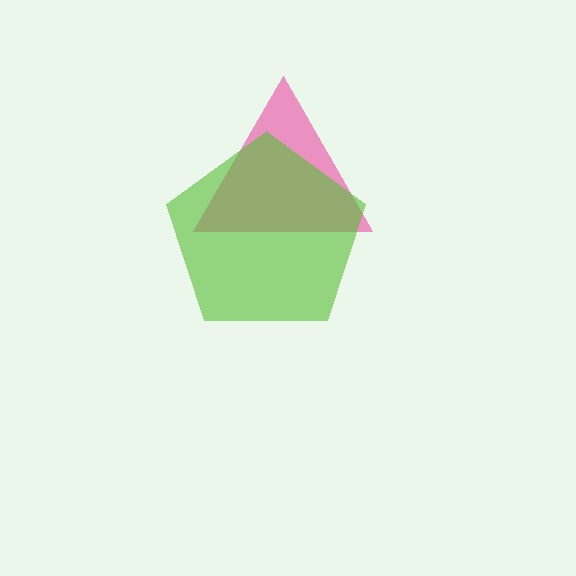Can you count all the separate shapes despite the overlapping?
Yes, there are 2 separate shapes.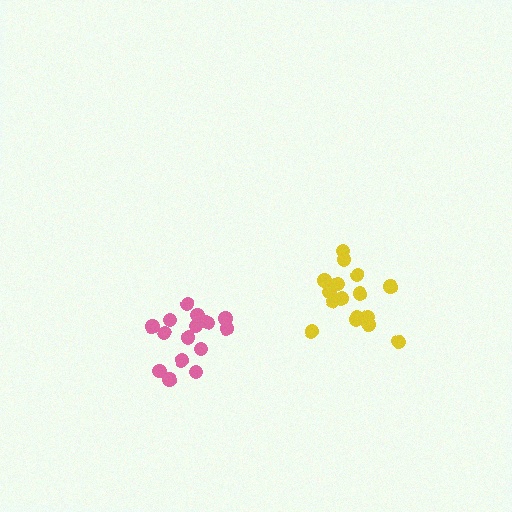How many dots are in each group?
Group 1: 16 dots, Group 2: 15 dots (31 total).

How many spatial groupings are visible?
There are 2 spatial groupings.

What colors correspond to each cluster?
The clusters are colored: yellow, pink.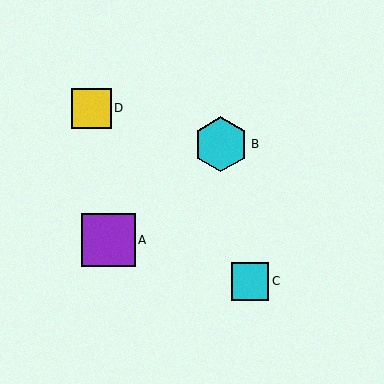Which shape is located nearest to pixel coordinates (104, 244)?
The purple square (labeled A) at (109, 240) is nearest to that location.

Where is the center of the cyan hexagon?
The center of the cyan hexagon is at (221, 144).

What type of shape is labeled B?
Shape B is a cyan hexagon.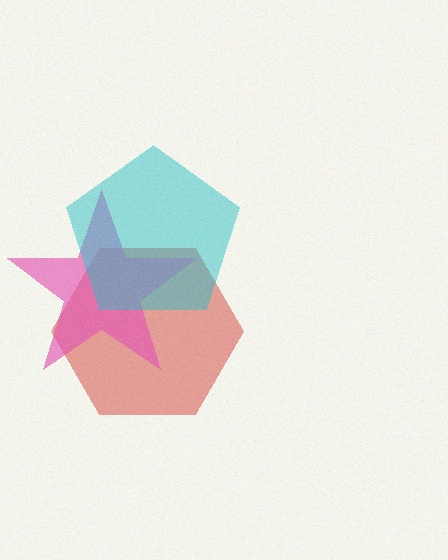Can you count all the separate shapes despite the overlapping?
Yes, there are 3 separate shapes.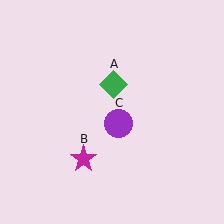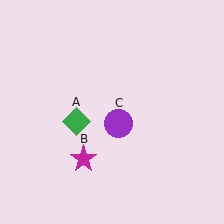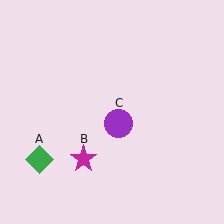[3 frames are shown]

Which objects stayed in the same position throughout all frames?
Magenta star (object B) and purple circle (object C) remained stationary.